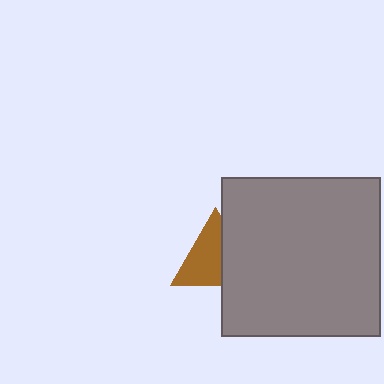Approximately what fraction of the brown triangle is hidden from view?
Roughly 38% of the brown triangle is hidden behind the gray square.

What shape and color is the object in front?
The object in front is a gray square.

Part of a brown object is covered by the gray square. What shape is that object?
It is a triangle.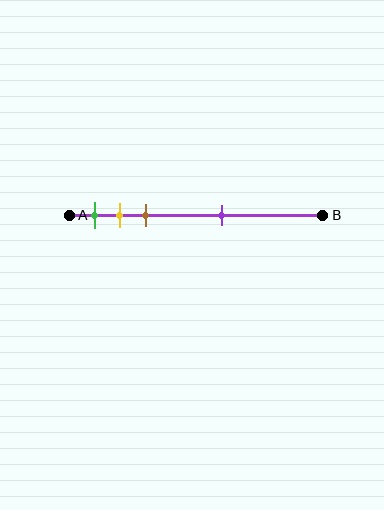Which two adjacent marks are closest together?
The yellow and brown marks are the closest adjacent pair.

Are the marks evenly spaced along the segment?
No, the marks are not evenly spaced.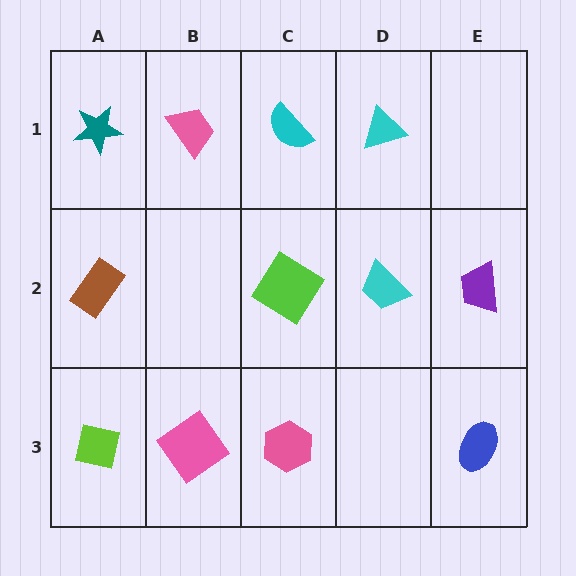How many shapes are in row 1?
4 shapes.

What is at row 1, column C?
A cyan semicircle.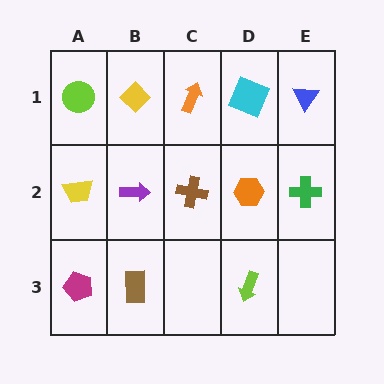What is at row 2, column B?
A purple arrow.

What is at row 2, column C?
A brown cross.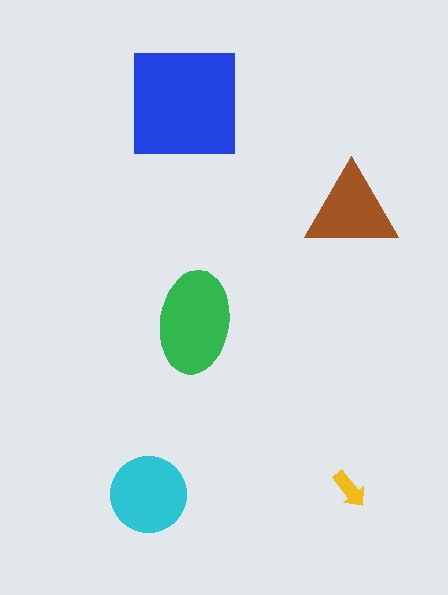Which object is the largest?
The blue square.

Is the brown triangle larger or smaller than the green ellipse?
Smaller.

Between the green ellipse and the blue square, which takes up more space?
The blue square.